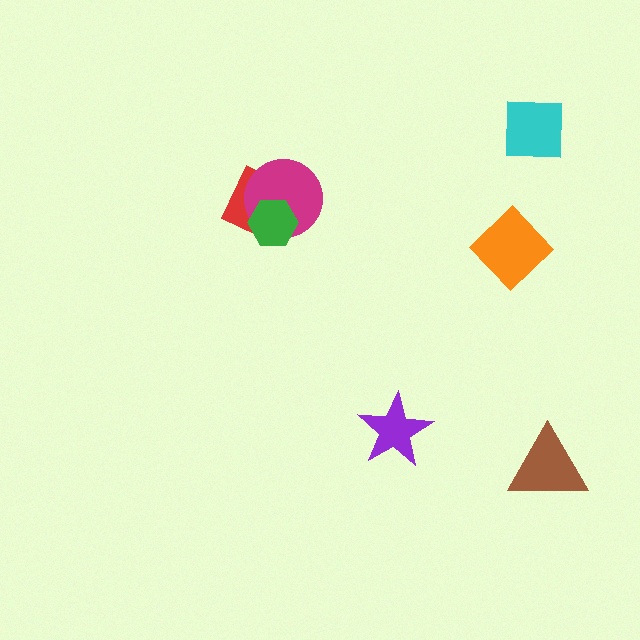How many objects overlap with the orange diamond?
0 objects overlap with the orange diamond.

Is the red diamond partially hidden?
Yes, it is partially covered by another shape.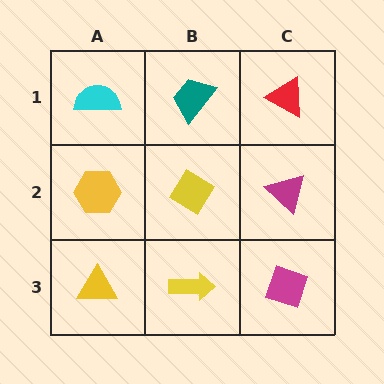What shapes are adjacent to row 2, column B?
A teal trapezoid (row 1, column B), a yellow arrow (row 3, column B), a yellow hexagon (row 2, column A), a magenta triangle (row 2, column C).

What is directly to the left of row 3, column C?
A yellow arrow.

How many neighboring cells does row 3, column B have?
3.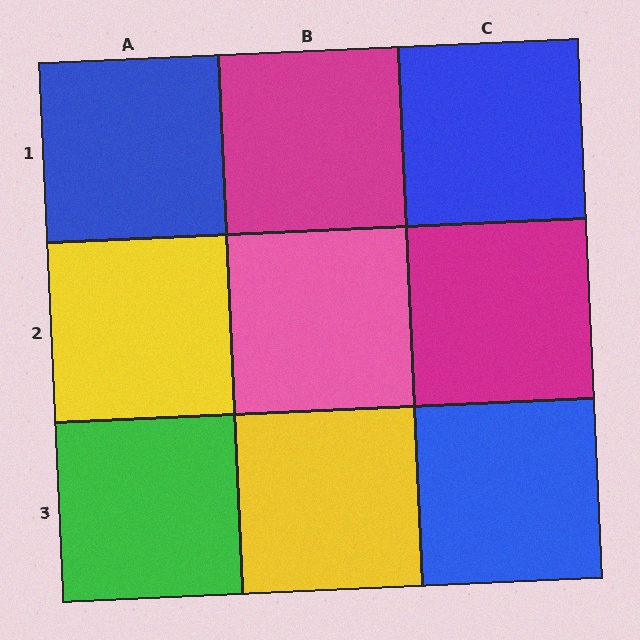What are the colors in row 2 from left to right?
Yellow, pink, magenta.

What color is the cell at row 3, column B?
Yellow.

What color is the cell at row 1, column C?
Blue.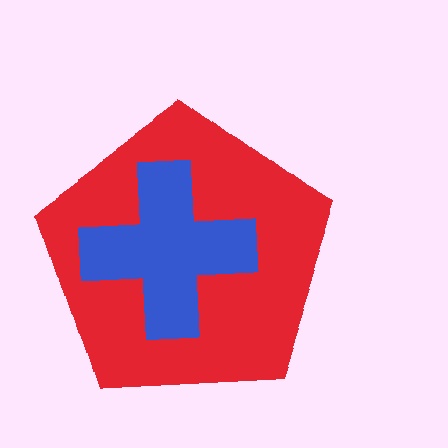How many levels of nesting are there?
2.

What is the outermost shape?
The red pentagon.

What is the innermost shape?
The blue cross.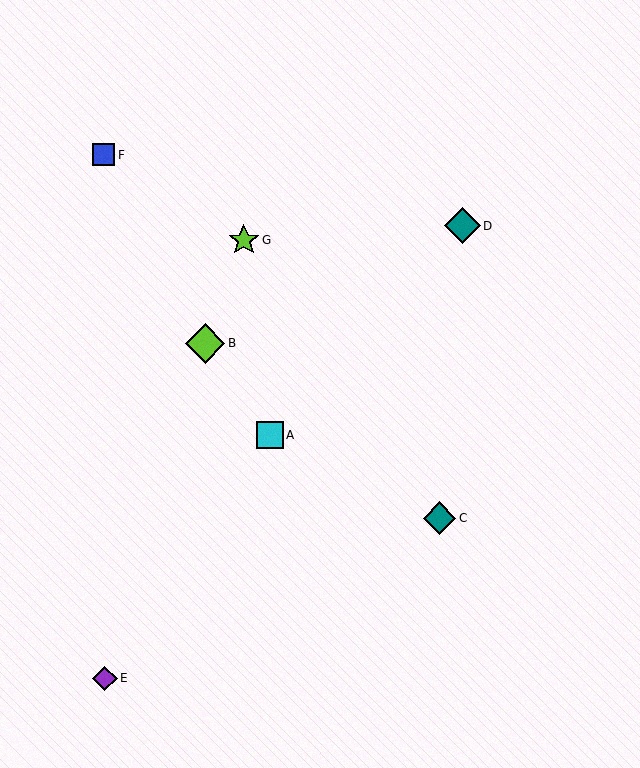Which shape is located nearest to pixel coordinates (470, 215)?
The teal diamond (labeled D) at (462, 226) is nearest to that location.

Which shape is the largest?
The lime diamond (labeled B) is the largest.